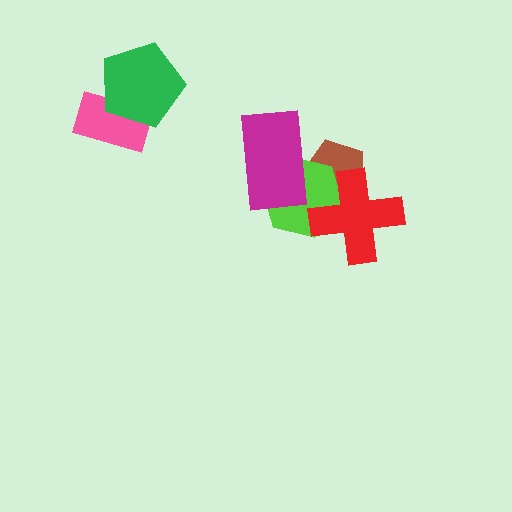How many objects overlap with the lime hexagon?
3 objects overlap with the lime hexagon.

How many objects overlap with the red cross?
2 objects overlap with the red cross.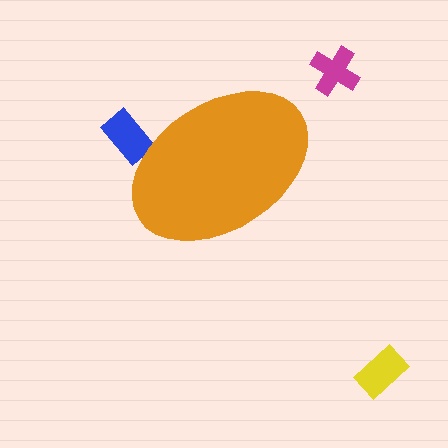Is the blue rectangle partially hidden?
Yes, the blue rectangle is partially hidden behind the orange ellipse.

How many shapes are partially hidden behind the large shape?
1 shape is partially hidden.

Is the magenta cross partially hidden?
No, the magenta cross is fully visible.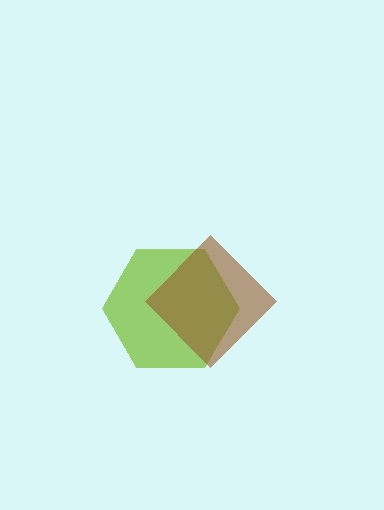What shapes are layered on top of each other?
The layered shapes are: a lime hexagon, a brown diamond.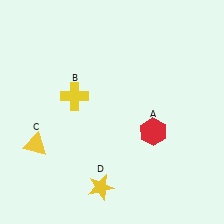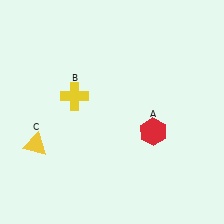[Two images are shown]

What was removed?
The yellow star (D) was removed in Image 2.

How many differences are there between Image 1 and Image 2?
There is 1 difference between the two images.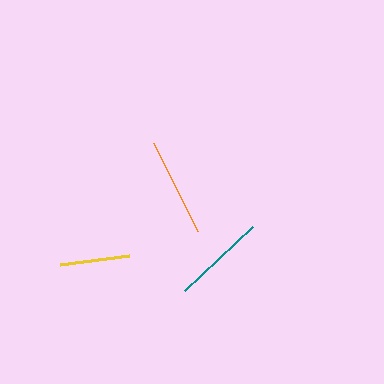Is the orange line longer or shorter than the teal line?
The orange line is longer than the teal line.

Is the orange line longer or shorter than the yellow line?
The orange line is longer than the yellow line.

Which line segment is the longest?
The orange line is the longest at approximately 98 pixels.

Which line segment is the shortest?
The yellow line is the shortest at approximately 70 pixels.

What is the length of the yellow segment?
The yellow segment is approximately 70 pixels long.